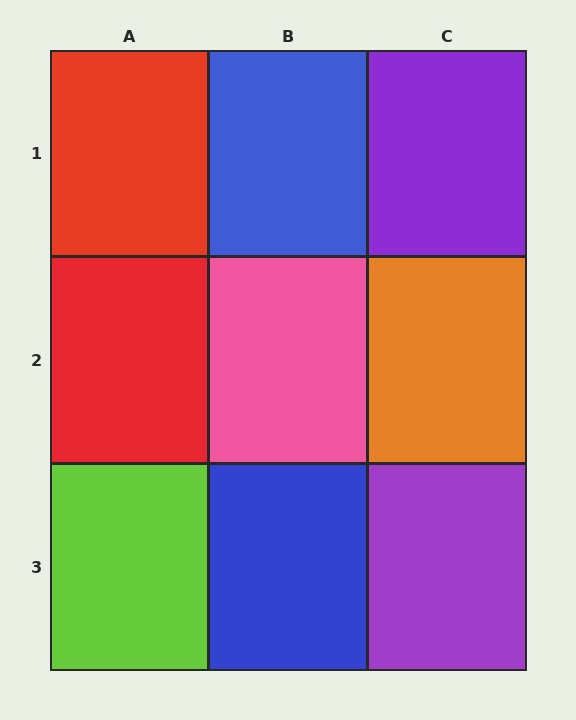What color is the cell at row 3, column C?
Purple.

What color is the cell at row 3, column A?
Lime.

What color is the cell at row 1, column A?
Red.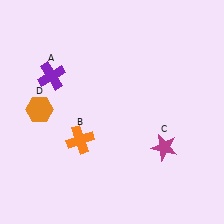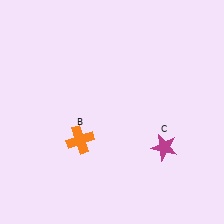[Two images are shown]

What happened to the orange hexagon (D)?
The orange hexagon (D) was removed in Image 2. It was in the top-left area of Image 1.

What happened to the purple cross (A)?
The purple cross (A) was removed in Image 2. It was in the top-left area of Image 1.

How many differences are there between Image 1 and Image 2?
There are 2 differences between the two images.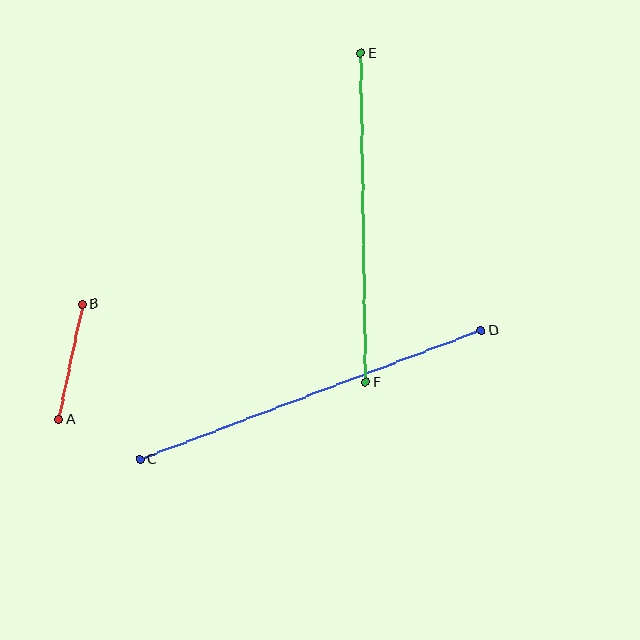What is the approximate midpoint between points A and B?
The midpoint is at approximately (71, 362) pixels.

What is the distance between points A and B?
The distance is approximately 118 pixels.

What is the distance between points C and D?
The distance is approximately 365 pixels.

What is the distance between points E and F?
The distance is approximately 329 pixels.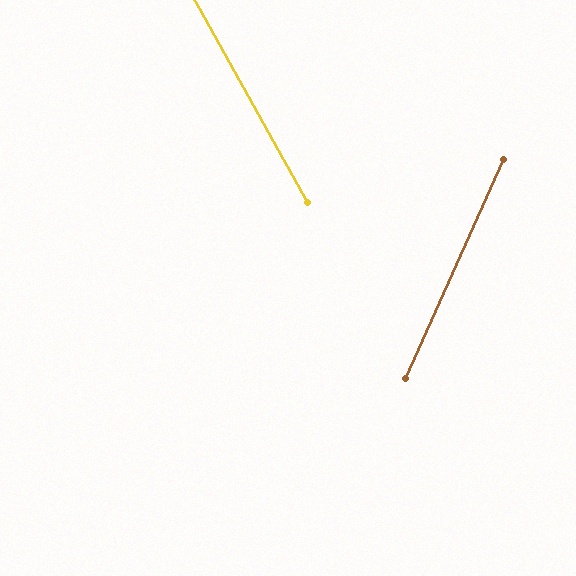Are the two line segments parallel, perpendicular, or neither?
Neither parallel nor perpendicular — they differ by about 53°.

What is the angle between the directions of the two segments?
Approximately 53 degrees.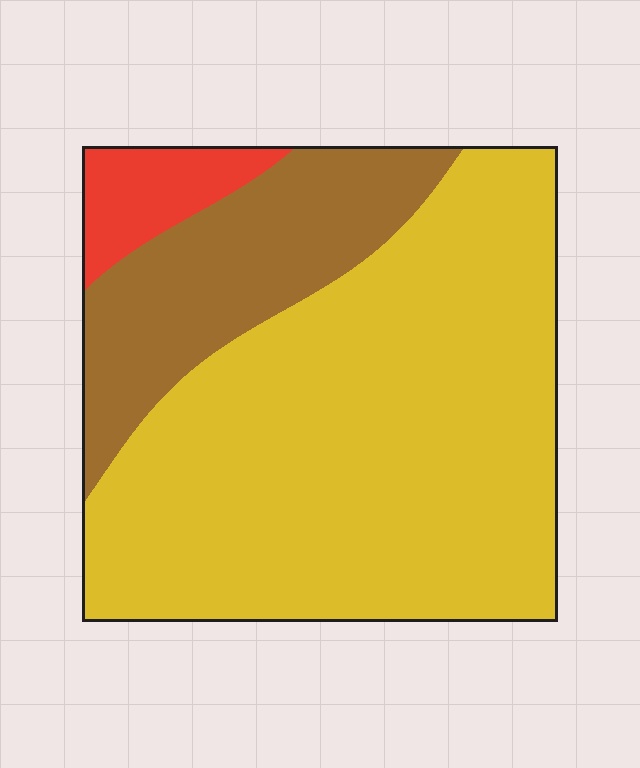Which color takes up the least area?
Red, at roughly 5%.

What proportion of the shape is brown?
Brown covers about 25% of the shape.